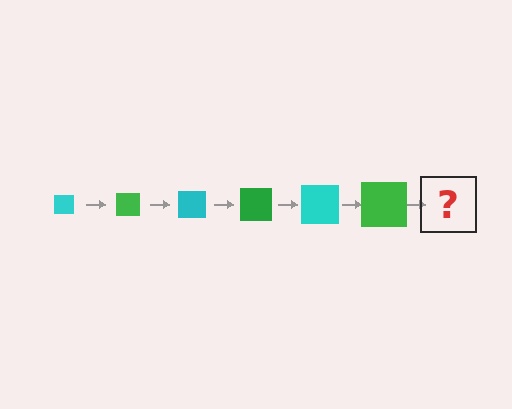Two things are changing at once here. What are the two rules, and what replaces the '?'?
The two rules are that the square grows larger each step and the color cycles through cyan and green. The '?' should be a cyan square, larger than the previous one.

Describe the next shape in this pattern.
It should be a cyan square, larger than the previous one.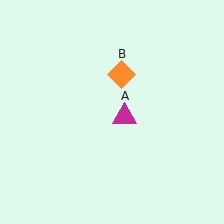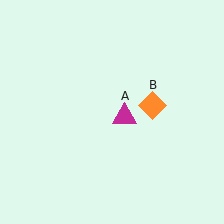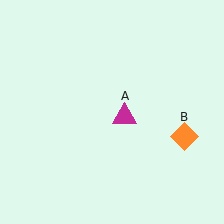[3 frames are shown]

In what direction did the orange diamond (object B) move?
The orange diamond (object B) moved down and to the right.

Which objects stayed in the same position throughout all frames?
Magenta triangle (object A) remained stationary.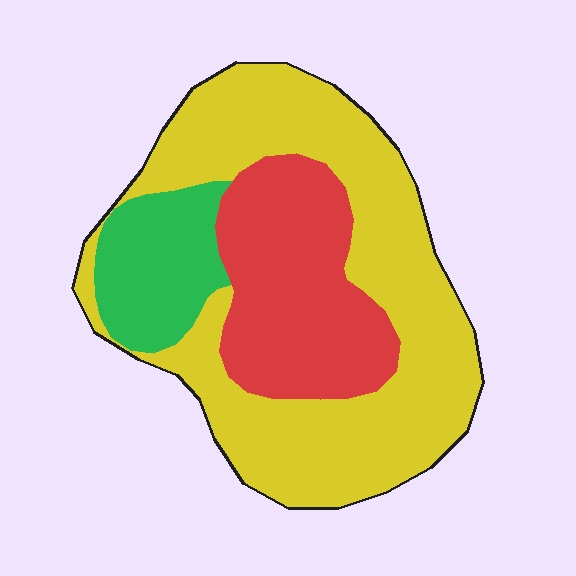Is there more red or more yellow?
Yellow.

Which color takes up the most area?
Yellow, at roughly 60%.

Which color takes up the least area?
Green, at roughly 15%.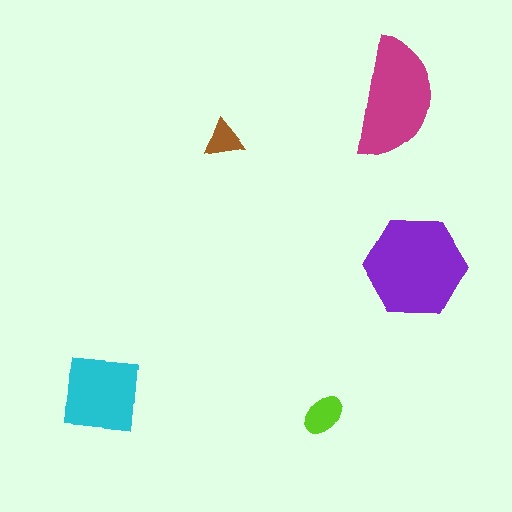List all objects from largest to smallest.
The purple hexagon, the magenta semicircle, the cyan square, the lime ellipse, the brown triangle.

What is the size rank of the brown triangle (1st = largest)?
5th.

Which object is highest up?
The magenta semicircle is topmost.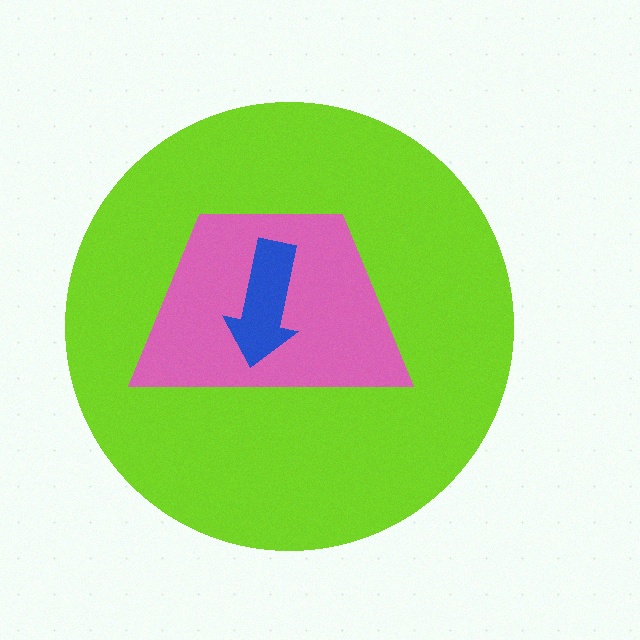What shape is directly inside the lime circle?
The pink trapezoid.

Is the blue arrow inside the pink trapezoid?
Yes.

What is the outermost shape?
The lime circle.